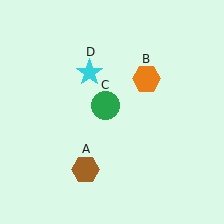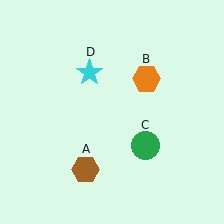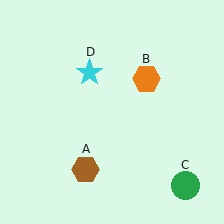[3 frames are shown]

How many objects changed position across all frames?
1 object changed position: green circle (object C).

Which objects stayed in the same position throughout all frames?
Brown hexagon (object A) and orange hexagon (object B) and cyan star (object D) remained stationary.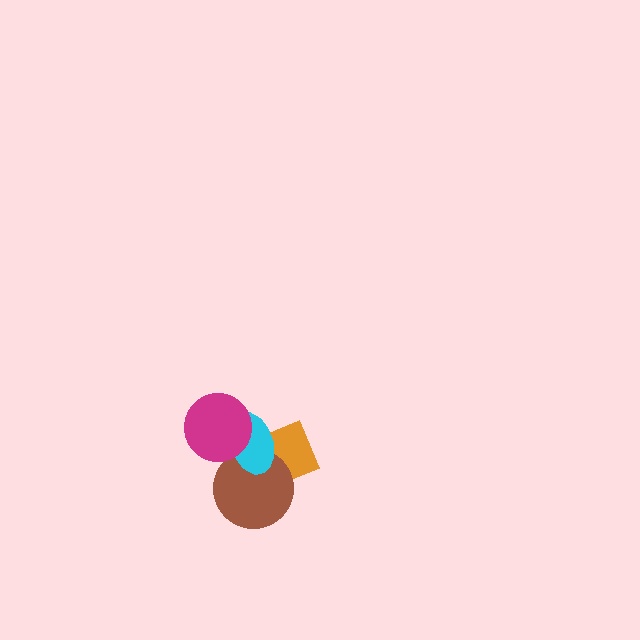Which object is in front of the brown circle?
The cyan ellipse is in front of the brown circle.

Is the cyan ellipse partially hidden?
Yes, it is partially covered by another shape.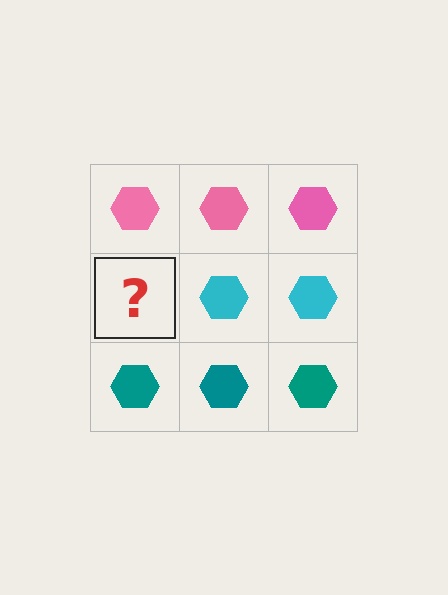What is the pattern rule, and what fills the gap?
The rule is that each row has a consistent color. The gap should be filled with a cyan hexagon.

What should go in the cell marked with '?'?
The missing cell should contain a cyan hexagon.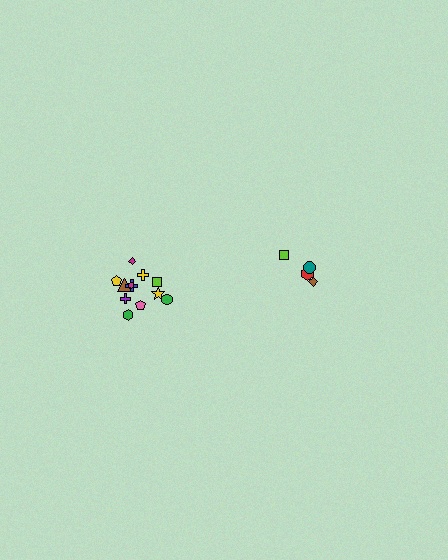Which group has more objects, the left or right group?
The left group.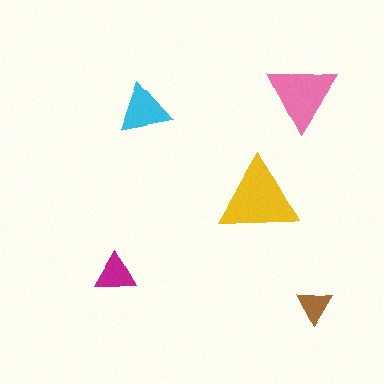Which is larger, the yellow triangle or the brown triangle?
The yellow one.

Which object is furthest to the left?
The magenta triangle is leftmost.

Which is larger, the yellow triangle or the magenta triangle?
The yellow one.